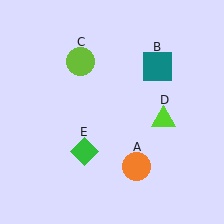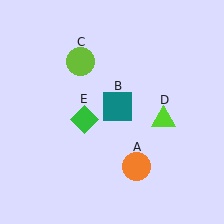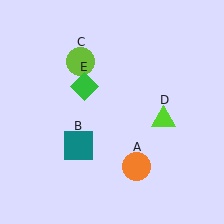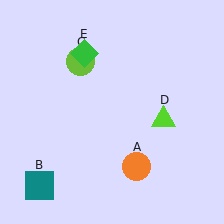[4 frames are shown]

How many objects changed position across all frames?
2 objects changed position: teal square (object B), green diamond (object E).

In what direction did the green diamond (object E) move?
The green diamond (object E) moved up.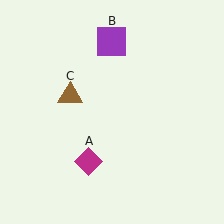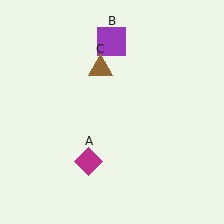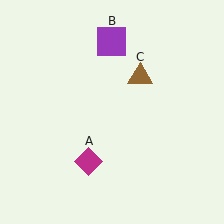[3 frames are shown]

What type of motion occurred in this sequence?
The brown triangle (object C) rotated clockwise around the center of the scene.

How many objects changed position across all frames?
1 object changed position: brown triangle (object C).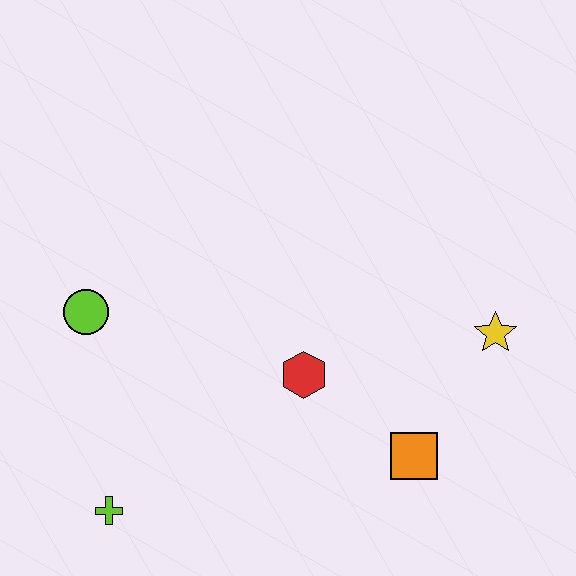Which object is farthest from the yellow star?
The lime cross is farthest from the yellow star.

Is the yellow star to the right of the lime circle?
Yes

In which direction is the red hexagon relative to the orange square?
The red hexagon is to the left of the orange square.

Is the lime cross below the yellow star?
Yes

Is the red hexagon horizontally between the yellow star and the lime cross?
Yes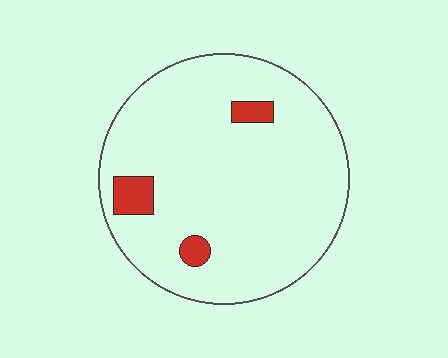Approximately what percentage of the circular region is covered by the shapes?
Approximately 5%.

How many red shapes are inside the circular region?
3.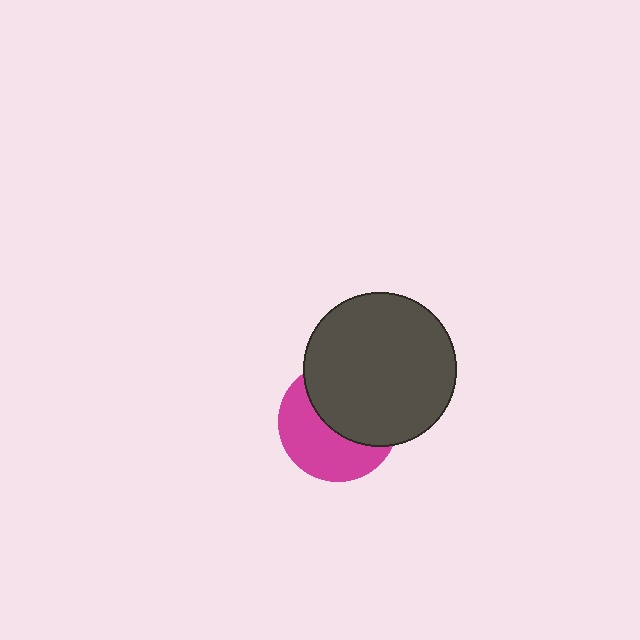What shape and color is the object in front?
The object in front is a dark gray circle.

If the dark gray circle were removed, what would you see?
You would see the complete magenta circle.